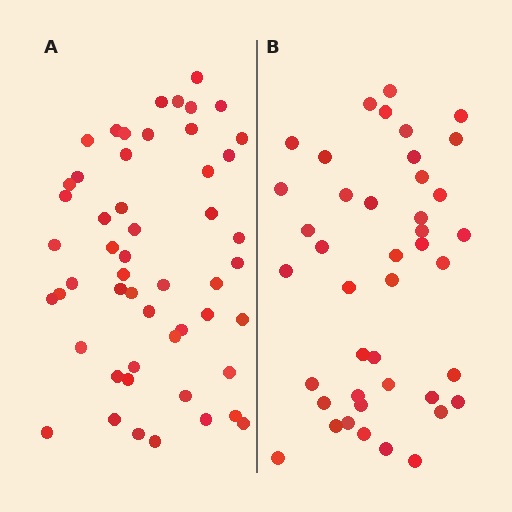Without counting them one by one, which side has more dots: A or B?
Region A (the left region) has more dots.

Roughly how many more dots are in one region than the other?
Region A has roughly 10 or so more dots than region B.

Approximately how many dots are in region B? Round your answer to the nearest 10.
About 40 dots. (The exact count is 42, which rounds to 40.)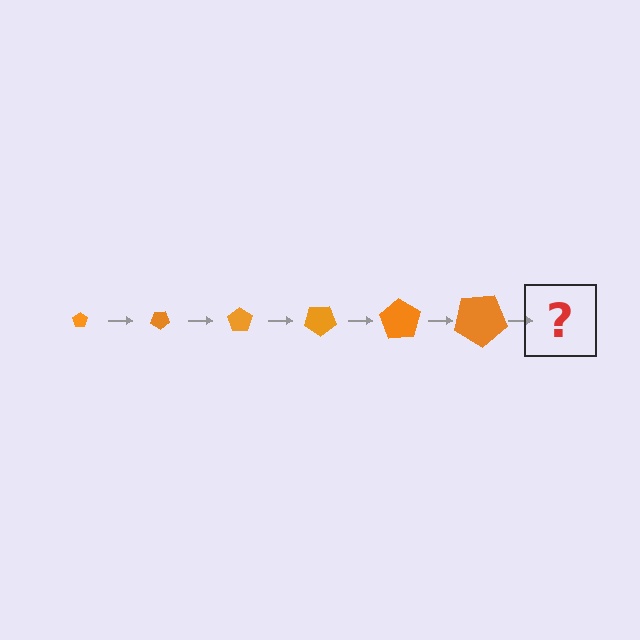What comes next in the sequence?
The next element should be a pentagon, larger than the previous one and rotated 210 degrees from the start.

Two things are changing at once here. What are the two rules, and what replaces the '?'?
The two rules are that the pentagon grows larger each step and it rotates 35 degrees each step. The '?' should be a pentagon, larger than the previous one and rotated 210 degrees from the start.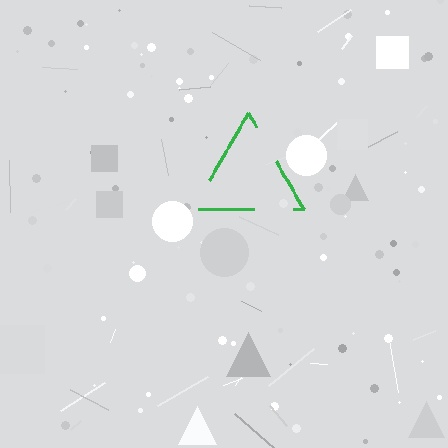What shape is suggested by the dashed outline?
The dashed outline suggests a triangle.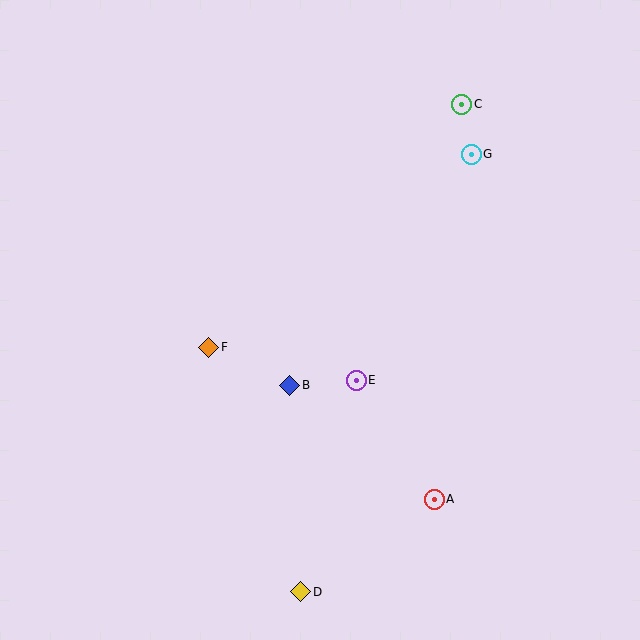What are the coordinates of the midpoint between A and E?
The midpoint between A and E is at (395, 440).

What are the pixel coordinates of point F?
Point F is at (209, 347).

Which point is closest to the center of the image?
Point E at (356, 380) is closest to the center.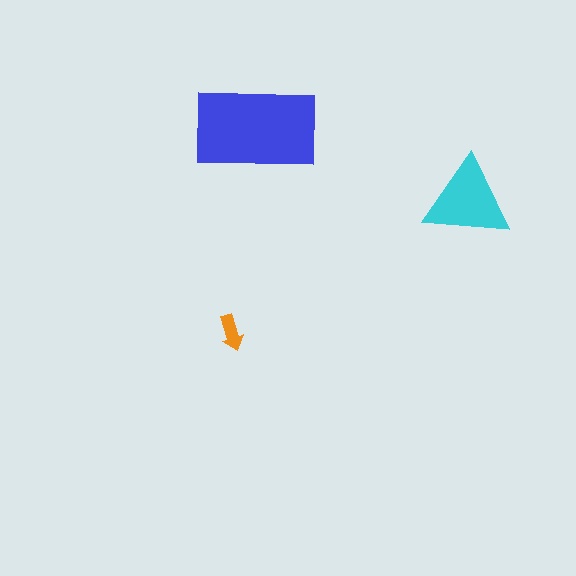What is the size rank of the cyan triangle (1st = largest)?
2nd.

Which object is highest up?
The blue rectangle is topmost.